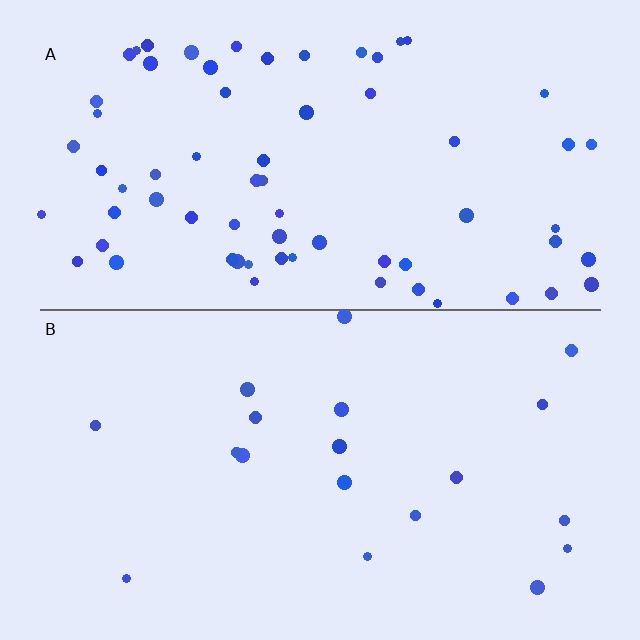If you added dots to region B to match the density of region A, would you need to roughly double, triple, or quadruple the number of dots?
Approximately quadruple.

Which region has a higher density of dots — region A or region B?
A (the top).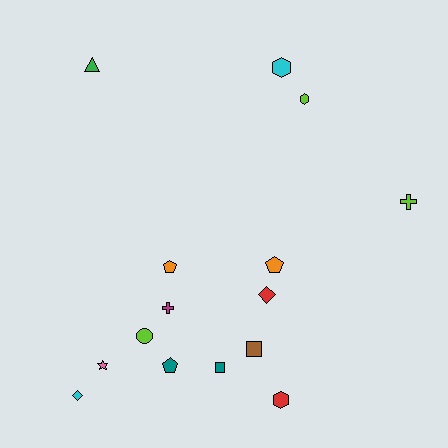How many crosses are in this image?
There are 2 crosses.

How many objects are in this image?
There are 15 objects.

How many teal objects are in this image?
There are 2 teal objects.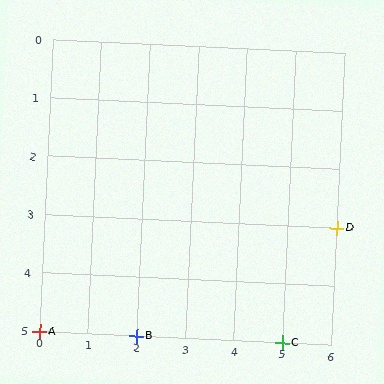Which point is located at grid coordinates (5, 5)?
Point C is at (5, 5).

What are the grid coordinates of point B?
Point B is at grid coordinates (2, 5).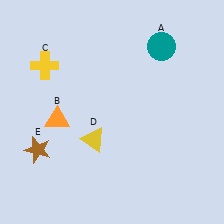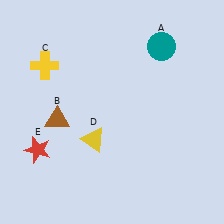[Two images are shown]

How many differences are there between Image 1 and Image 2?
There are 2 differences between the two images.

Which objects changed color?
B changed from orange to brown. E changed from brown to red.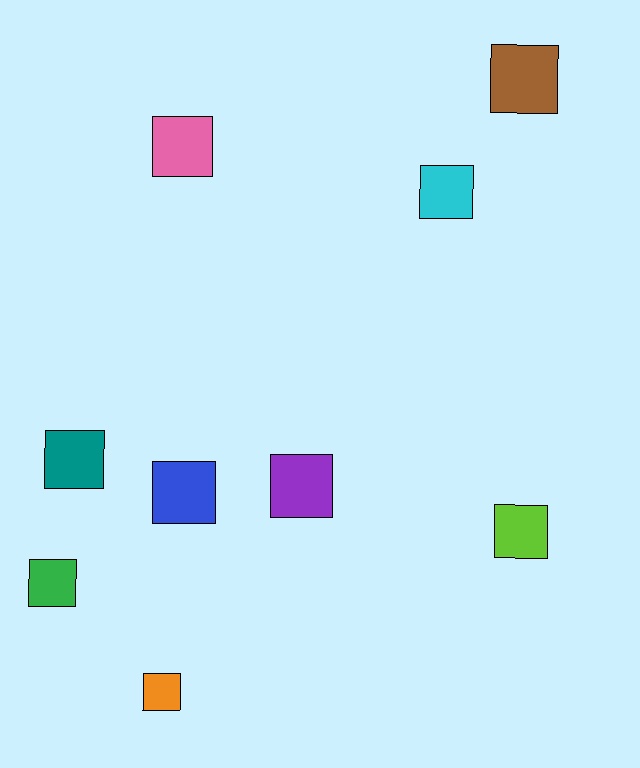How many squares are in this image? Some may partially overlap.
There are 9 squares.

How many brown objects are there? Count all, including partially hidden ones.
There is 1 brown object.